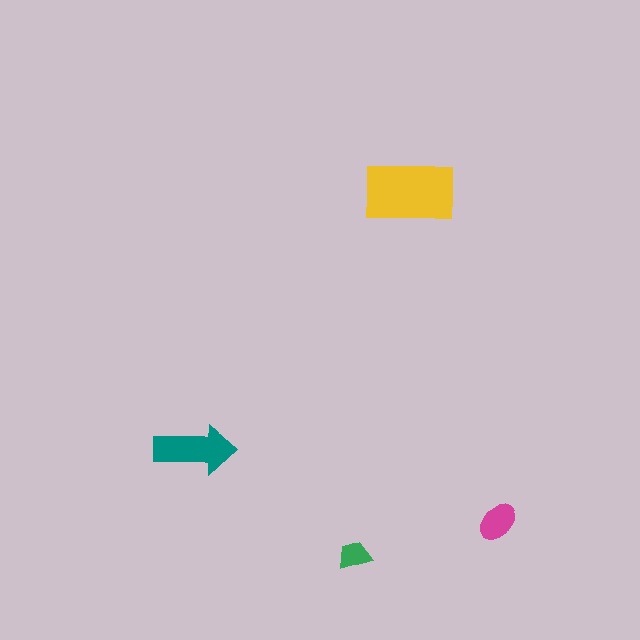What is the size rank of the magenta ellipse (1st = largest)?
3rd.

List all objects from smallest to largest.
The green trapezoid, the magenta ellipse, the teal arrow, the yellow rectangle.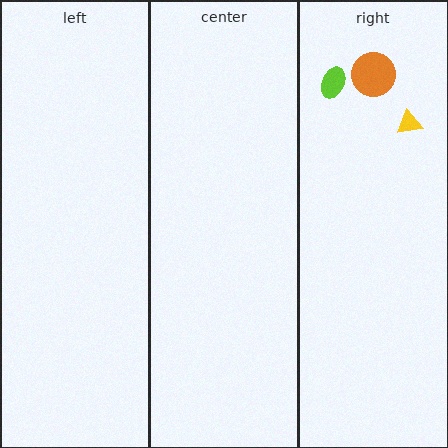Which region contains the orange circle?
The right region.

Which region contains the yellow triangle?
The right region.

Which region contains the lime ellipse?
The right region.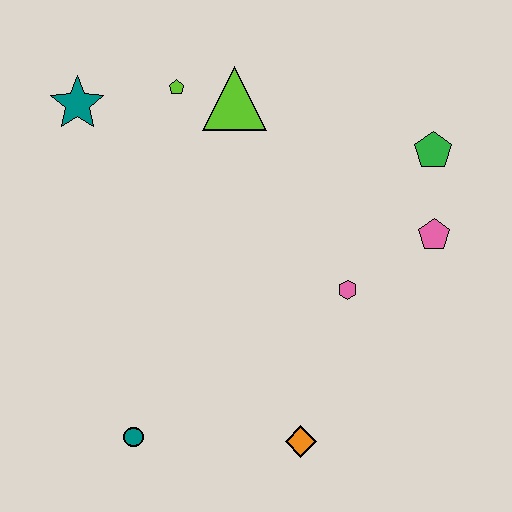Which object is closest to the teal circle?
The orange diamond is closest to the teal circle.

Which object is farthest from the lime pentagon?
The orange diamond is farthest from the lime pentagon.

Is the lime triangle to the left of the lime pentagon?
No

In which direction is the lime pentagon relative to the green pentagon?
The lime pentagon is to the left of the green pentagon.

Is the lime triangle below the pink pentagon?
No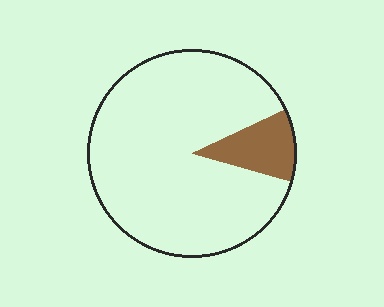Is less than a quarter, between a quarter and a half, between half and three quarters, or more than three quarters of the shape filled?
Less than a quarter.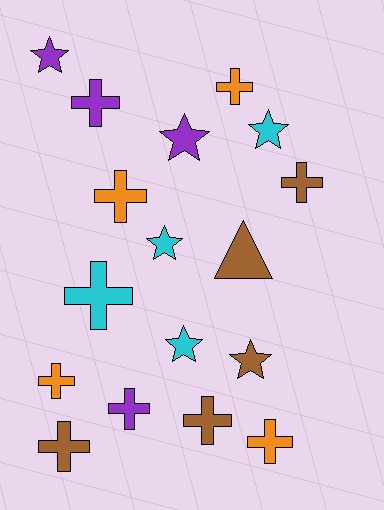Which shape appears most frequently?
Cross, with 10 objects.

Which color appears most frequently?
Brown, with 5 objects.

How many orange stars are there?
There are no orange stars.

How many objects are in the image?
There are 17 objects.